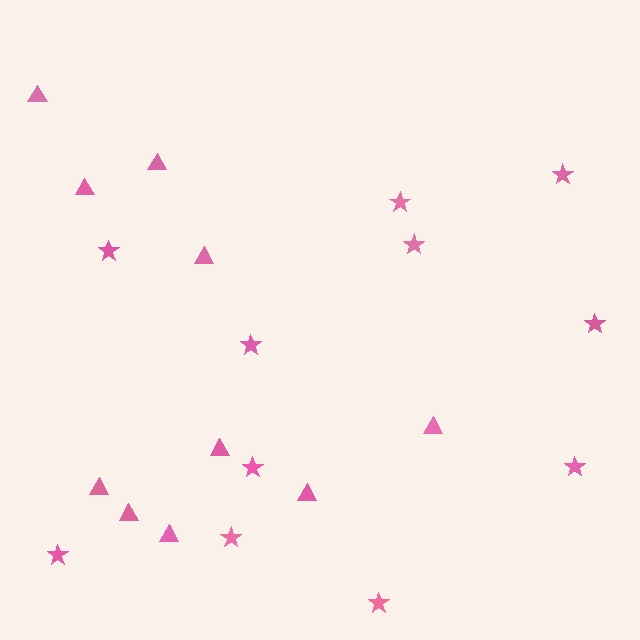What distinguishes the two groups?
There are 2 groups: one group of triangles (10) and one group of stars (11).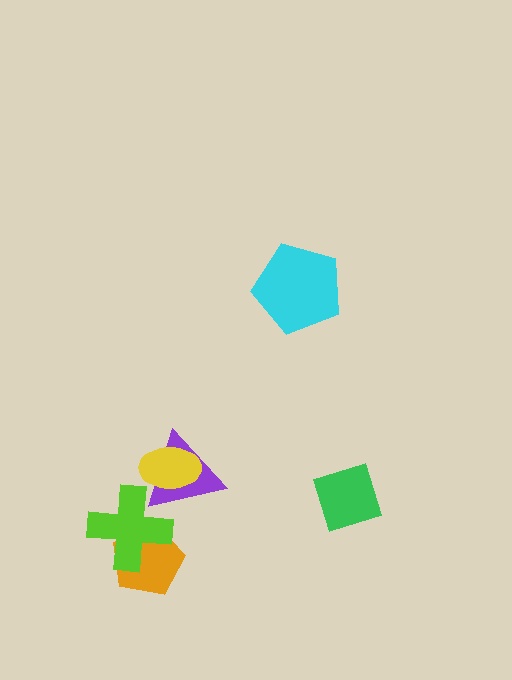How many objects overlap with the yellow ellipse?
1 object overlaps with the yellow ellipse.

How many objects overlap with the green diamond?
0 objects overlap with the green diamond.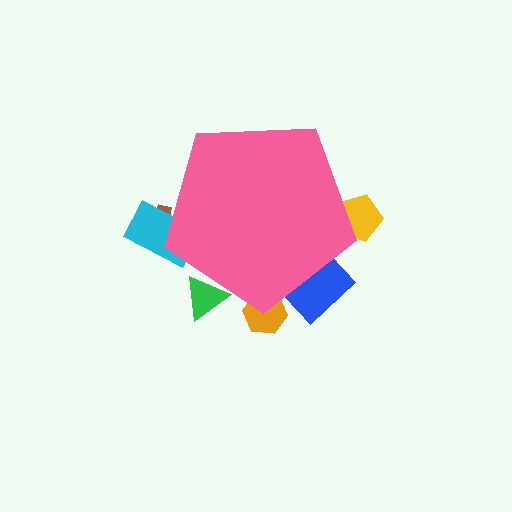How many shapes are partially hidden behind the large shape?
6 shapes are partially hidden.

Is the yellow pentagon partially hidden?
Yes, the yellow pentagon is partially hidden behind the pink pentagon.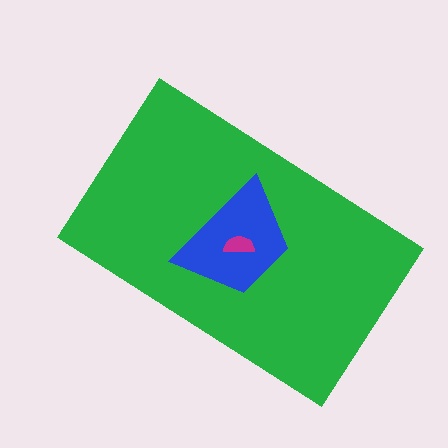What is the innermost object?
The magenta semicircle.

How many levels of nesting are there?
3.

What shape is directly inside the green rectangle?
The blue trapezoid.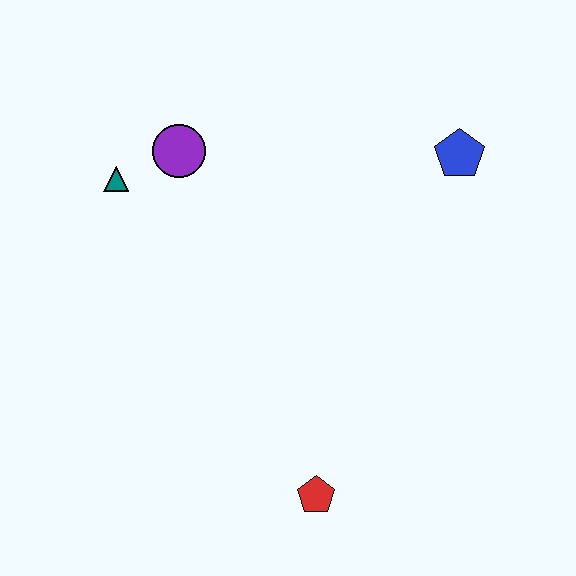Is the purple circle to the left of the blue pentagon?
Yes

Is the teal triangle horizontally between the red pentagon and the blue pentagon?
No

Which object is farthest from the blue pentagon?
The red pentagon is farthest from the blue pentagon.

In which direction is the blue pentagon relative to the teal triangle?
The blue pentagon is to the right of the teal triangle.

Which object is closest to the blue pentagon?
The purple circle is closest to the blue pentagon.